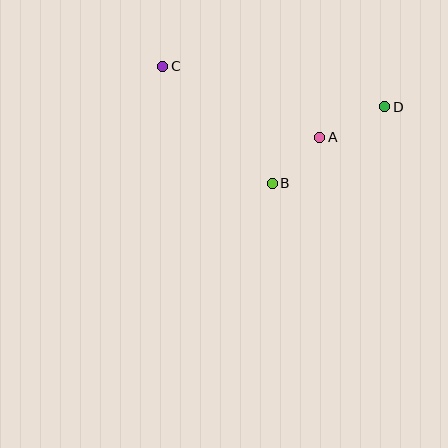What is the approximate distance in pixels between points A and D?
The distance between A and D is approximately 72 pixels.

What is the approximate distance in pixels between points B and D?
The distance between B and D is approximately 136 pixels.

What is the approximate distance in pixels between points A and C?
The distance between A and C is approximately 172 pixels.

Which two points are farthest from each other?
Points C and D are farthest from each other.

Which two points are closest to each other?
Points A and B are closest to each other.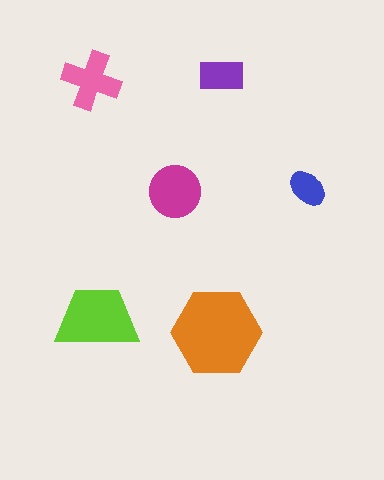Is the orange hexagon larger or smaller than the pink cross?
Larger.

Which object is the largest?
The orange hexagon.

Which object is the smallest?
The blue ellipse.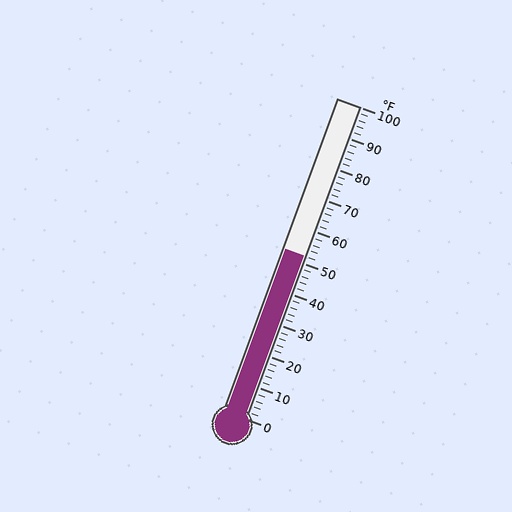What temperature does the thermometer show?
The thermometer shows approximately 52°F.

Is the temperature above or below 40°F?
The temperature is above 40°F.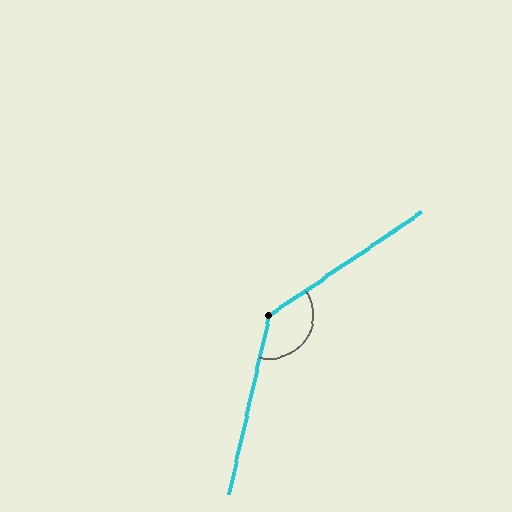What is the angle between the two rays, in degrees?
Approximately 137 degrees.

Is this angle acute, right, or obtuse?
It is obtuse.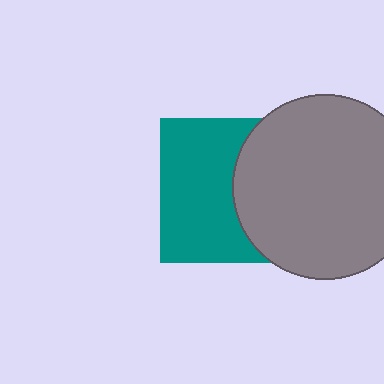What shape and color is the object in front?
The object in front is a gray circle.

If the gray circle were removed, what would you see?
You would see the complete teal square.